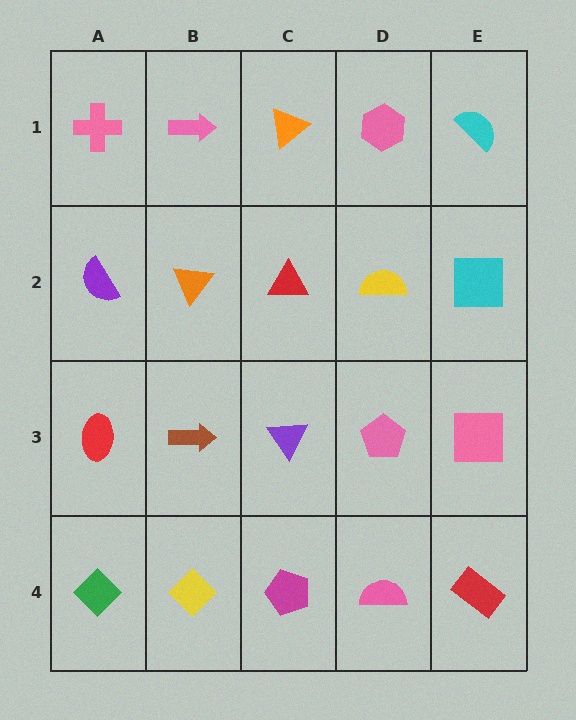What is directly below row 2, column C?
A purple triangle.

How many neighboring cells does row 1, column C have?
3.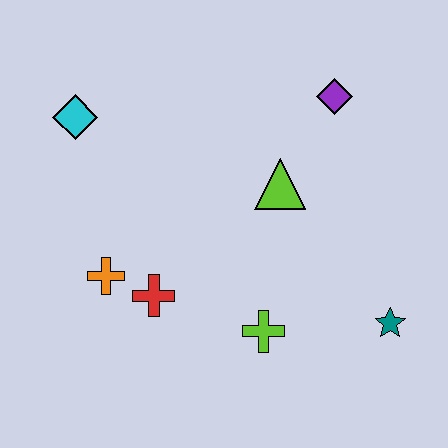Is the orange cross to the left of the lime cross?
Yes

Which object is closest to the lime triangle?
The purple diamond is closest to the lime triangle.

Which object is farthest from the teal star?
The cyan diamond is farthest from the teal star.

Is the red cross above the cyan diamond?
No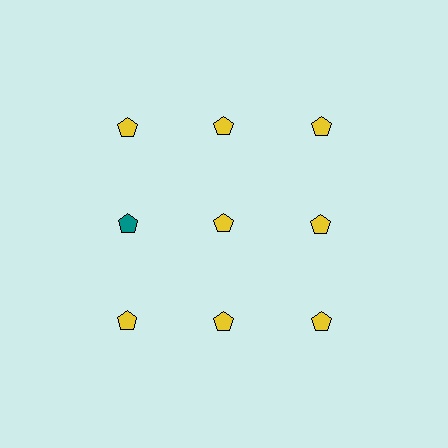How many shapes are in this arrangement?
There are 9 shapes arranged in a grid pattern.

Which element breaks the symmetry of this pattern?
The teal pentagon in the second row, leftmost column breaks the symmetry. All other shapes are yellow pentagons.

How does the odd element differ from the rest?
It has a different color: teal instead of yellow.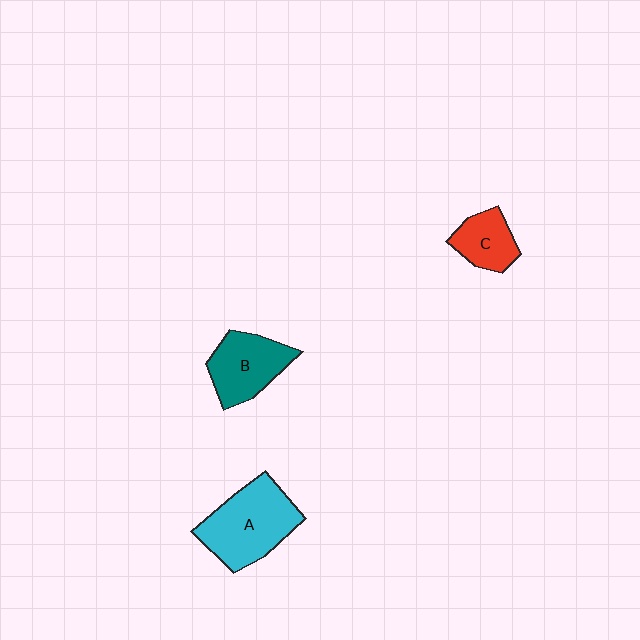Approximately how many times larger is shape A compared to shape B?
Approximately 1.4 times.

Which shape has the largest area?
Shape A (cyan).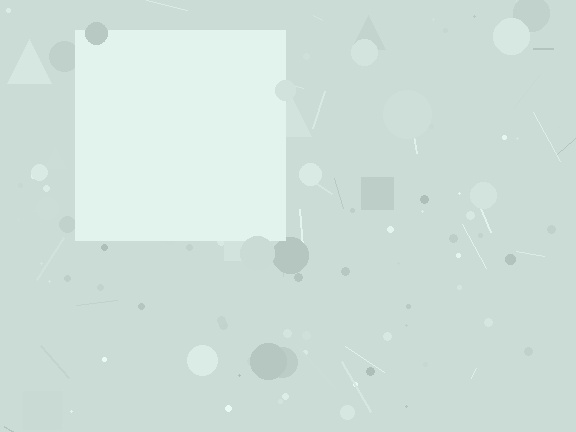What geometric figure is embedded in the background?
A square is embedded in the background.